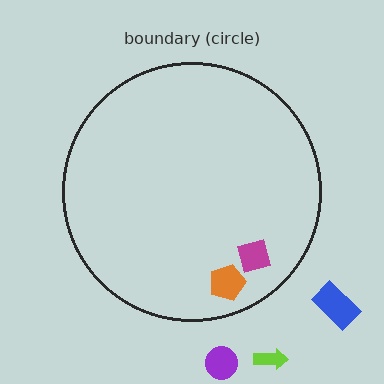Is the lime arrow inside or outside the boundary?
Outside.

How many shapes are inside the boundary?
2 inside, 3 outside.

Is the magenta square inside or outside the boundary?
Inside.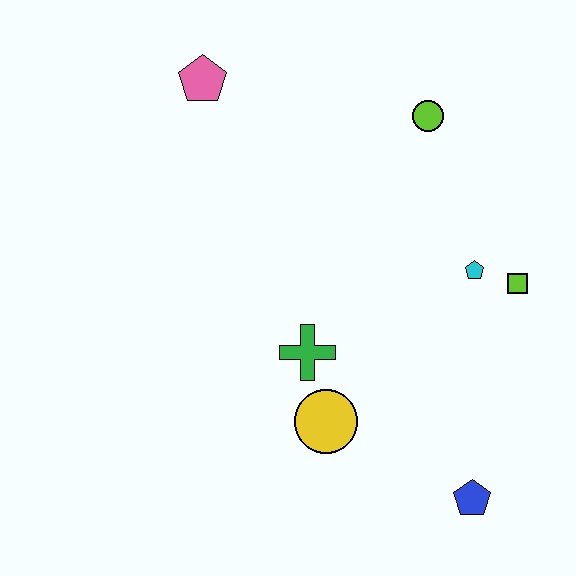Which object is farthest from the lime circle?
The blue pentagon is farthest from the lime circle.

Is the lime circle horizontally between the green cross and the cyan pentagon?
Yes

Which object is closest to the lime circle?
The cyan pentagon is closest to the lime circle.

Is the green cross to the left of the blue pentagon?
Yes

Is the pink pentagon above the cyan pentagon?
Yes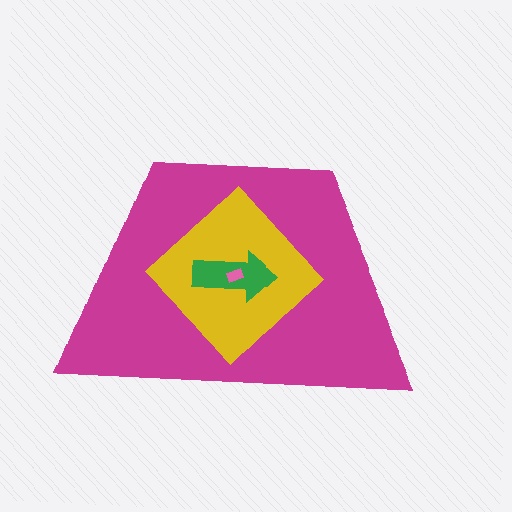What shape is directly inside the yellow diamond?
The green arrow.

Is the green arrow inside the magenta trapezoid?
Yes.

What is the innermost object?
The pink rectangle.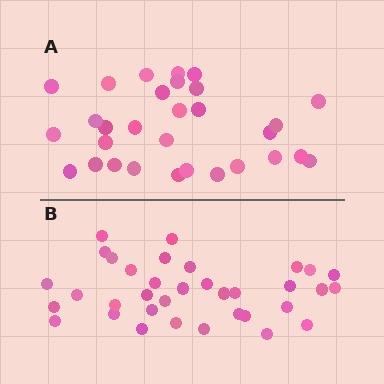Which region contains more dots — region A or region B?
Region B (the bottom region) has more dots.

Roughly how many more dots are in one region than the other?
Region B has about 5 more dots than region A.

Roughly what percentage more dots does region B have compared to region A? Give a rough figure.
About 15% more.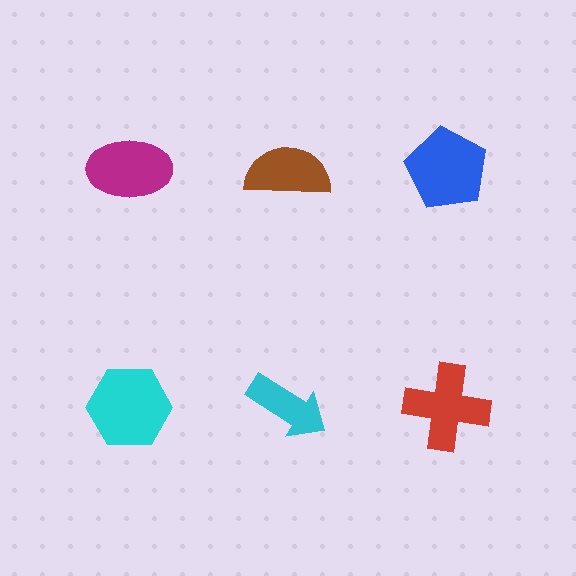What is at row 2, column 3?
A red cross.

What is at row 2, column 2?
A cyan arrow.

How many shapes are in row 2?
3 shapes.